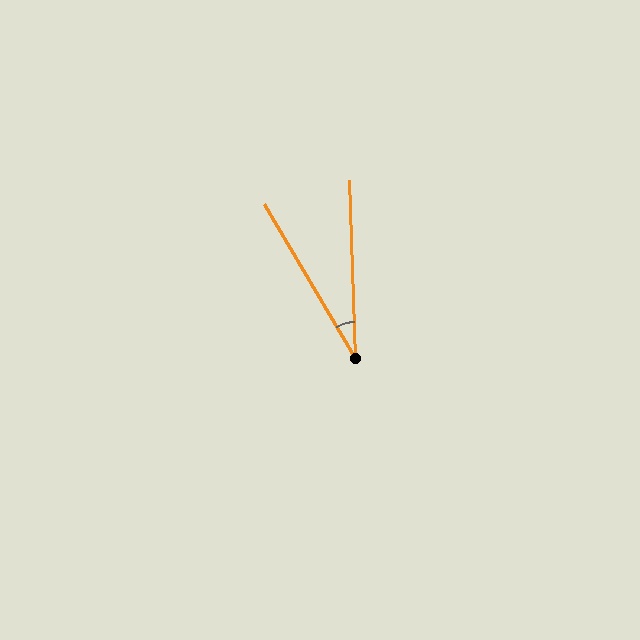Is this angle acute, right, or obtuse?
It is acute.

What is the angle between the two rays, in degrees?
Approximately 29 degrees.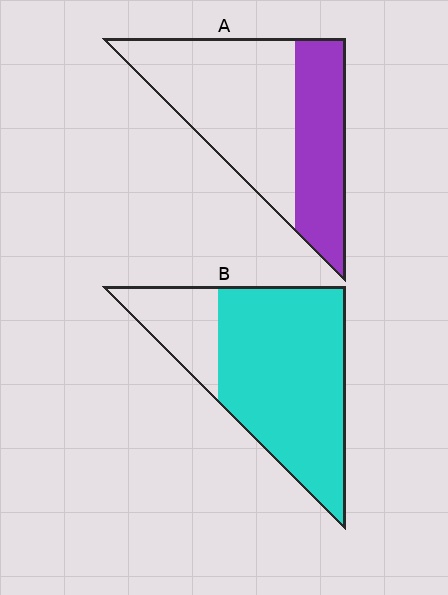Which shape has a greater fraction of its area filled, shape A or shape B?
Shape B.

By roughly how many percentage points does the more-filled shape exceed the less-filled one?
By roughly 40 percentage points (B over A).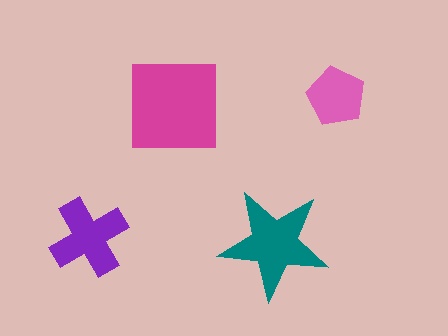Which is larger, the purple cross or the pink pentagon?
The purple cross.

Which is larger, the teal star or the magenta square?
The magenta square.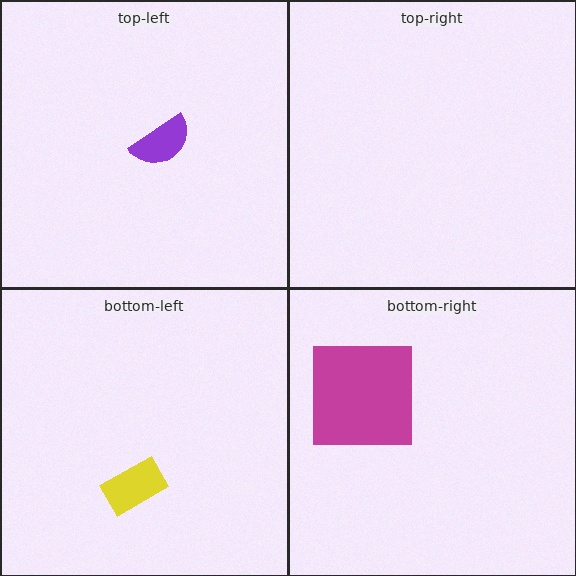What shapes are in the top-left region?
The purple semicircle.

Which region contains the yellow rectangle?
The bottom-left region.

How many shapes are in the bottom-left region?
1.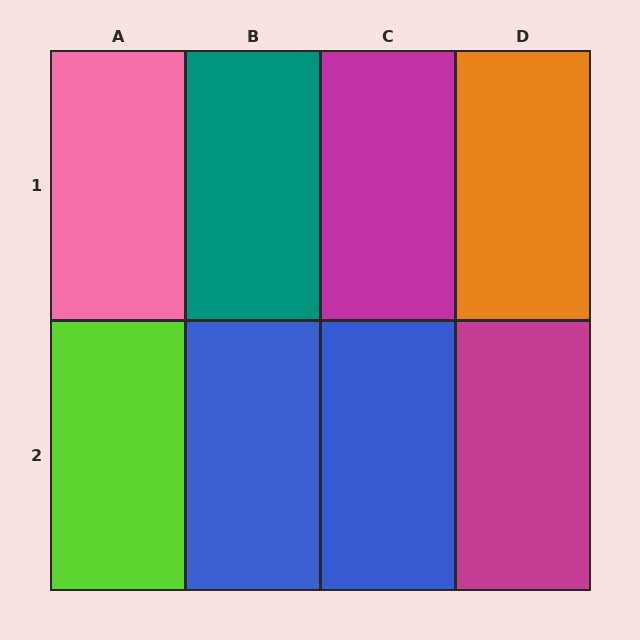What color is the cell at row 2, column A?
Lime.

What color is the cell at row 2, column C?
Blue.